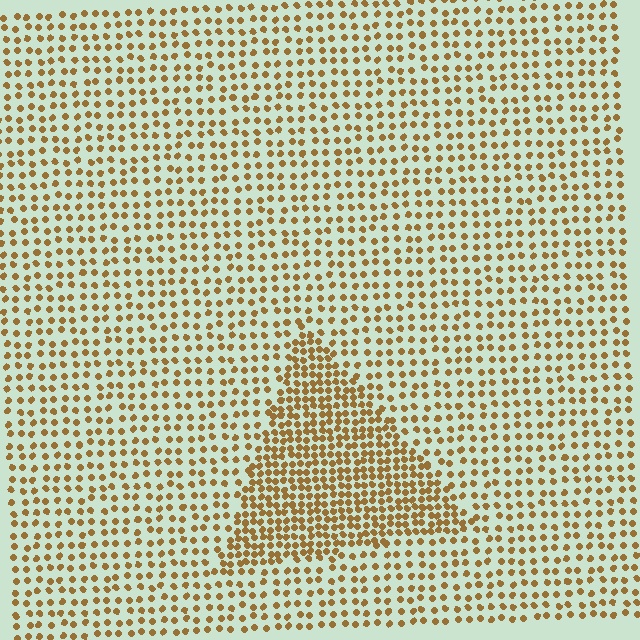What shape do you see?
I see a triangle.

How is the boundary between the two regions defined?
The boundary is defined by a change in element density (approximately 2.0x ratio). All elements are the same color, size, and shape.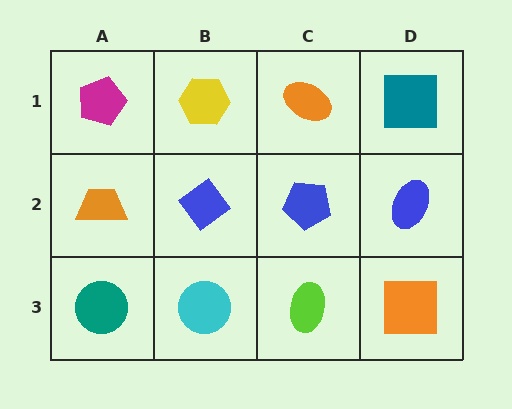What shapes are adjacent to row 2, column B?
A yellow hexagon (row 1, column B), a cyan circle (row 3, column B), an orange trapezoid (row 2, column A), a blue pentagon (row 2, column C).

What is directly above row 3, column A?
An orange trapezoid.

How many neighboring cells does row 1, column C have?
3.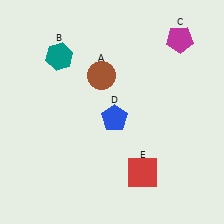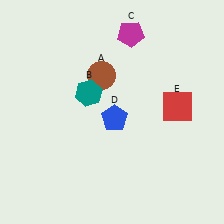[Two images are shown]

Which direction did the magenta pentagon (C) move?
The magenta pentagon (C) moved left.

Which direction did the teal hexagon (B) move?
The teal hexagon (B) moved down.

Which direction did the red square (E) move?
The red square (E) moved up.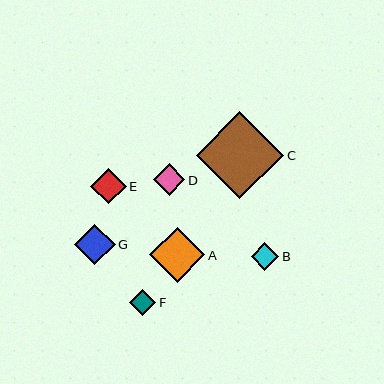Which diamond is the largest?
Diamond C is the largest with a size of approximately 87 pixels.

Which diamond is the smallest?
Diamond F is the smallest with a size of approximately 27 pixels.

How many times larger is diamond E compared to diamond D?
Diamond E is approximately 1.1 times the size of diamond D.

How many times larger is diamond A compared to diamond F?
Diamond A is approximately 2.1 times the size of diamond F.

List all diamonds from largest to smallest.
From largest to smallest: C, A, G, E, D, B, F.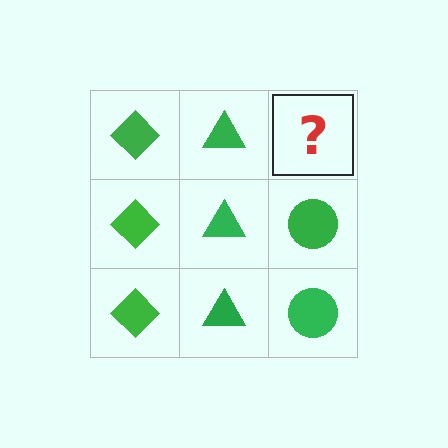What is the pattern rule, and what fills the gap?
The rule is that each column has a consistent shape. The gap should be filled with a green circle.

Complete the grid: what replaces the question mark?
The question mark should be replaced with a green circle.